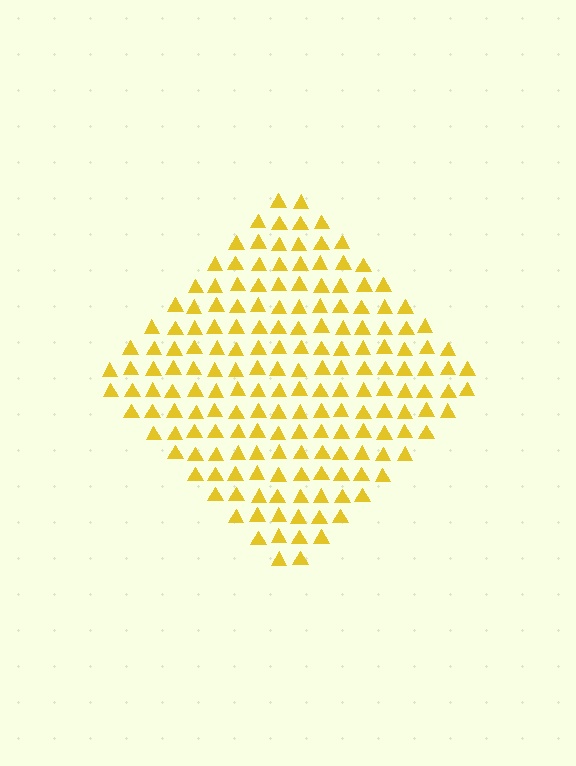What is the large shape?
The large shape is a diamond.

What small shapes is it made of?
It is made of small triangles.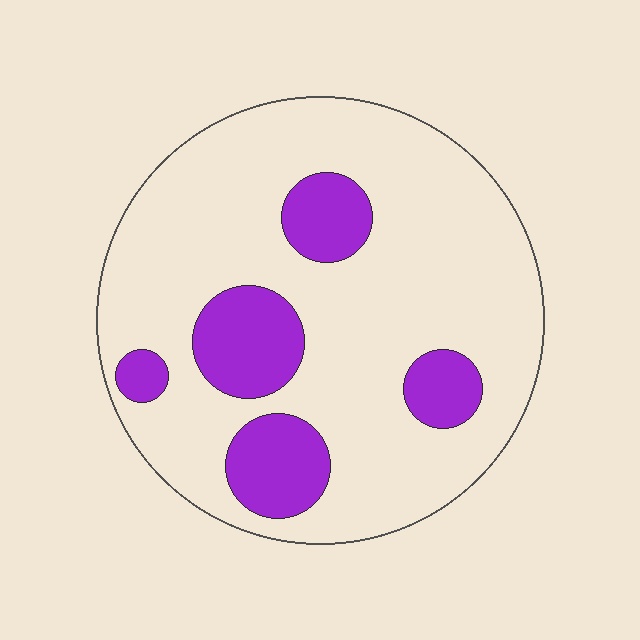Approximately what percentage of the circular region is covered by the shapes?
Approximately 20%.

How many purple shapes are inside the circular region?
5.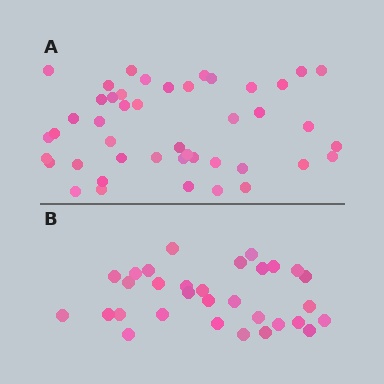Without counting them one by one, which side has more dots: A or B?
Region A (the top region) has more dots.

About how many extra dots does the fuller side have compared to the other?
Region A has approximately 15 more dots than region B.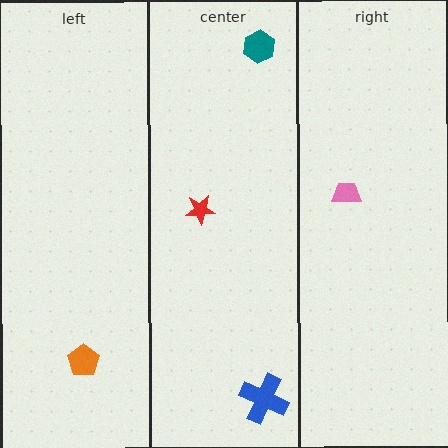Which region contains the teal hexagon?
The center region.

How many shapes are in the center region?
3.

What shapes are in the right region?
The pink trapezoid.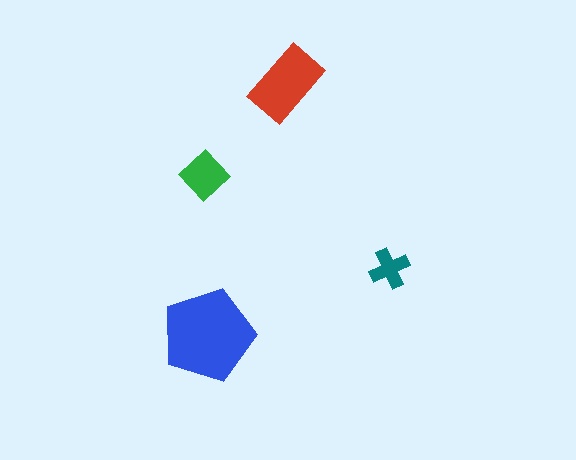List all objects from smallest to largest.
The teal cross, the green diamond, the red rectangle, the blue pentagon.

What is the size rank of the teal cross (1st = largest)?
4th.